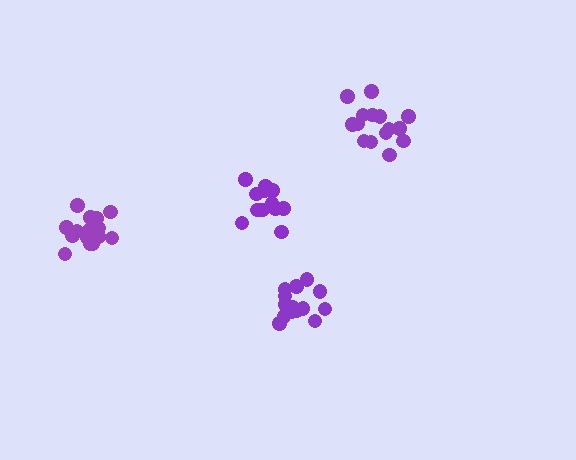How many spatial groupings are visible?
There are 4 spatial groupings.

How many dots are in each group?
Group 1: 17 dots, Group 2: 12 dots, Group 3: 16 dots, Group 4: 15 dots (60 total).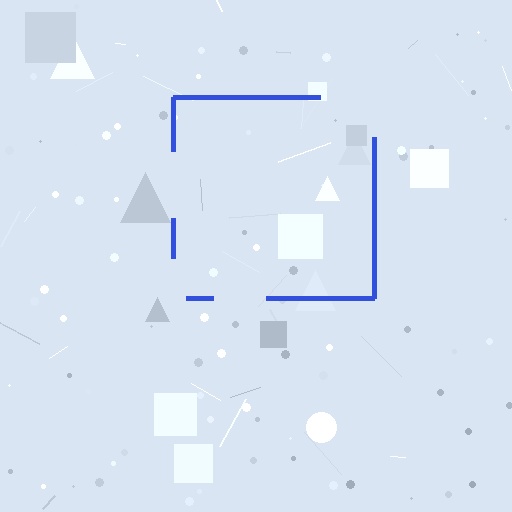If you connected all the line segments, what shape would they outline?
They would outline a square.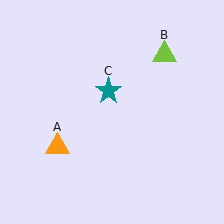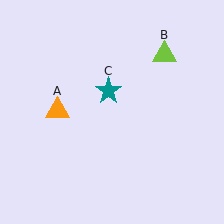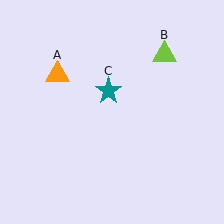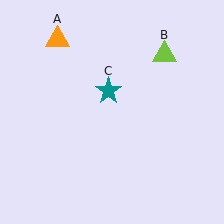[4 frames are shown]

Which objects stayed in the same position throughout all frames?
Lime triangle (object B) and teal star (object C) remained stationary.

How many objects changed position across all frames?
1 object changed position: orange triangle (object A).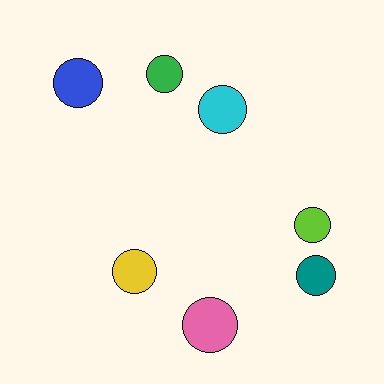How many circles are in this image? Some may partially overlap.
There are 7 circles.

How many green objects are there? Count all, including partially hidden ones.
There is 1 green object.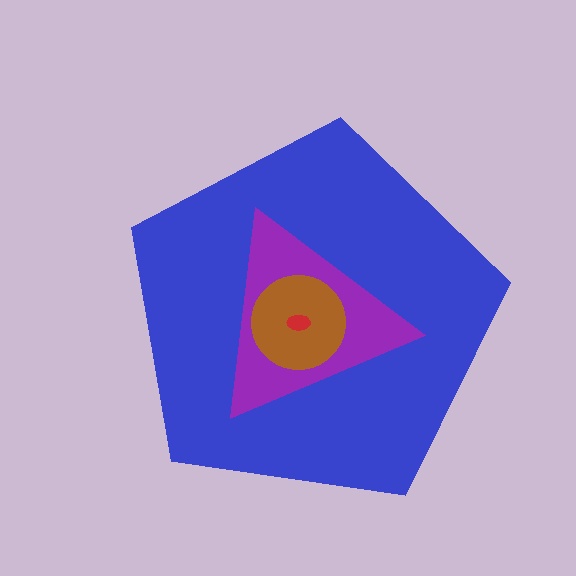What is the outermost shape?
The blue pentagon.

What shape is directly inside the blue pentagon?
The purple triangle.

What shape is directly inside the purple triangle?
The brown circle.